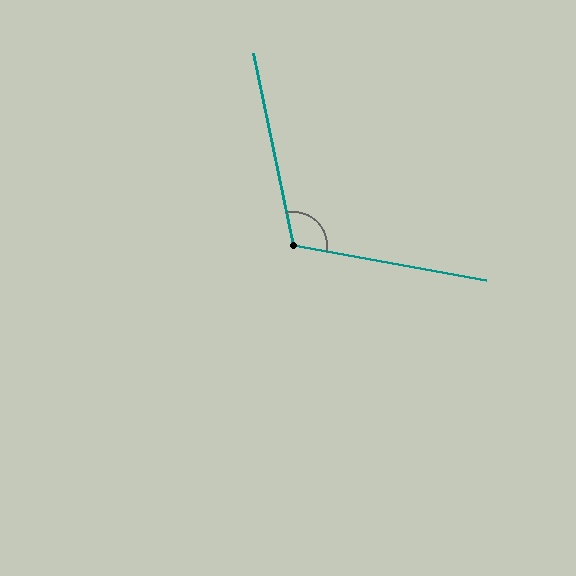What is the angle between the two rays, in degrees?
Approximately 112 degrees.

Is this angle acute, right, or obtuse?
It is obtuse.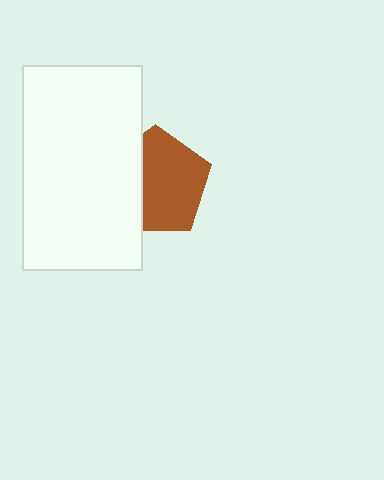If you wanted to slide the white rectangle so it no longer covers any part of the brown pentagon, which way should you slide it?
Slide it left — that is the most direct way to separate the two shapes.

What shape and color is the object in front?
The object in front is a white rectangle.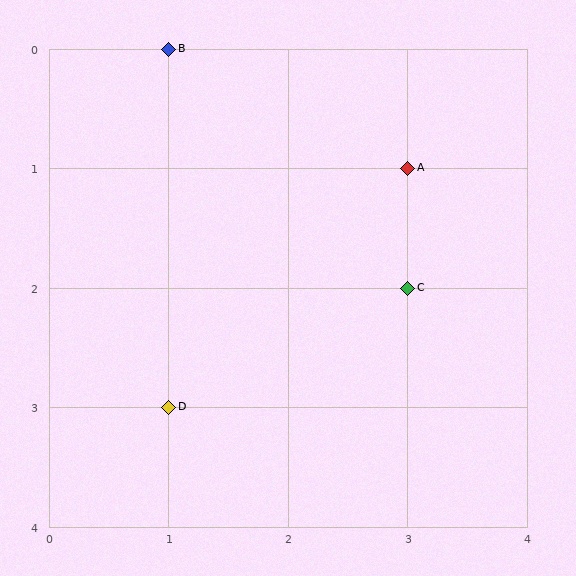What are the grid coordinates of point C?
Point C is at grid coordinates (3, 2).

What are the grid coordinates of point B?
Point B is at grid coordinates (1, 0).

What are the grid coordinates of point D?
Point D is at grid coordinates (1, 3).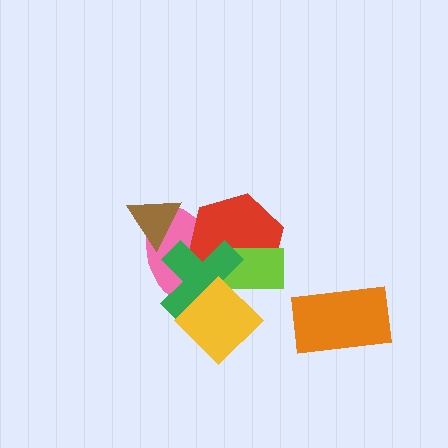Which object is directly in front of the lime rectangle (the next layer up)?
The green cross is directly in front of the lime rectangle.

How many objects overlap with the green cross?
4 objects overlap with the green cross.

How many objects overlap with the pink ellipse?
5 objects overlap with the pink ellipse.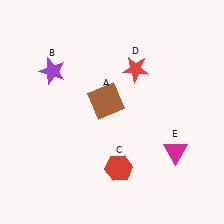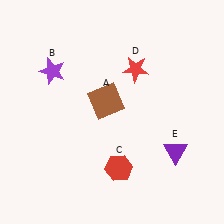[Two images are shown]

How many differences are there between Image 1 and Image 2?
There is 1 difference between the two images.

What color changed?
The triangle (E) changed from magenta in Image 1 to purple in Image 2.